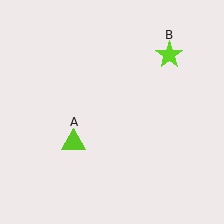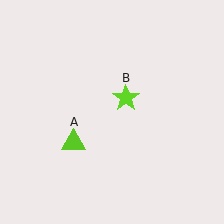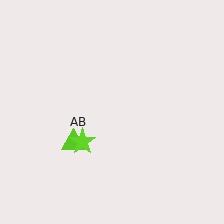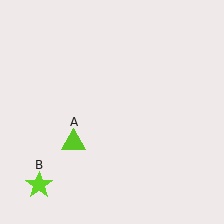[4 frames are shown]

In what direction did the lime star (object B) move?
The lime star (object B) moved down and to the left.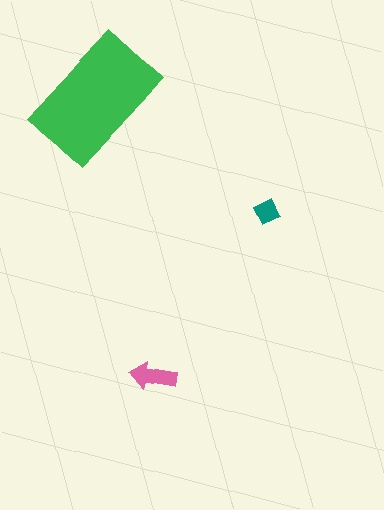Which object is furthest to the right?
The teal diamond is rightmost.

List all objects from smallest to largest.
The teal diamond, the pink arrow, the green rectangle.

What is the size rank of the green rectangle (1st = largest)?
1st.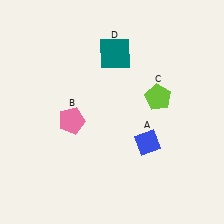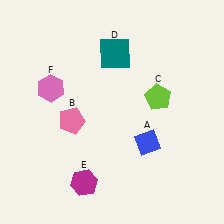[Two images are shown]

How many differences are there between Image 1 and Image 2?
There are 2 differences between the two images.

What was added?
A magenta hexagon (E), a pink hexagon (F) were added in Image 2.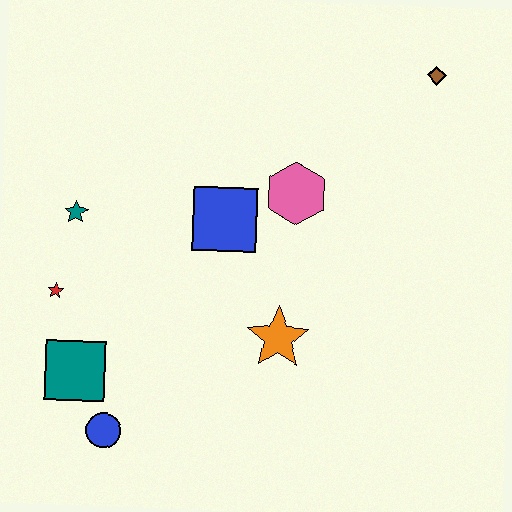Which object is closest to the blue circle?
The teal square is closest to the blue circle.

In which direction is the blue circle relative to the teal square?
The blue circle is below the teal square.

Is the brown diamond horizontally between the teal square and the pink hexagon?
No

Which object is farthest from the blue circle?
The brown diamond is farthest from the blue circle.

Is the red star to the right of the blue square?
No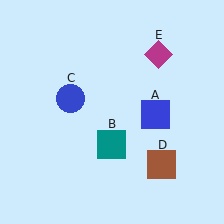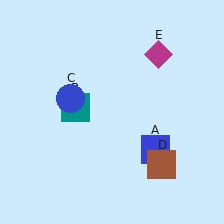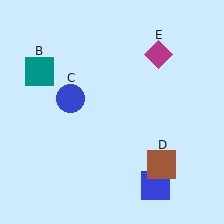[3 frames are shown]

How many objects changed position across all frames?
2 objects changed position: blue square (object A), teal square (object B).